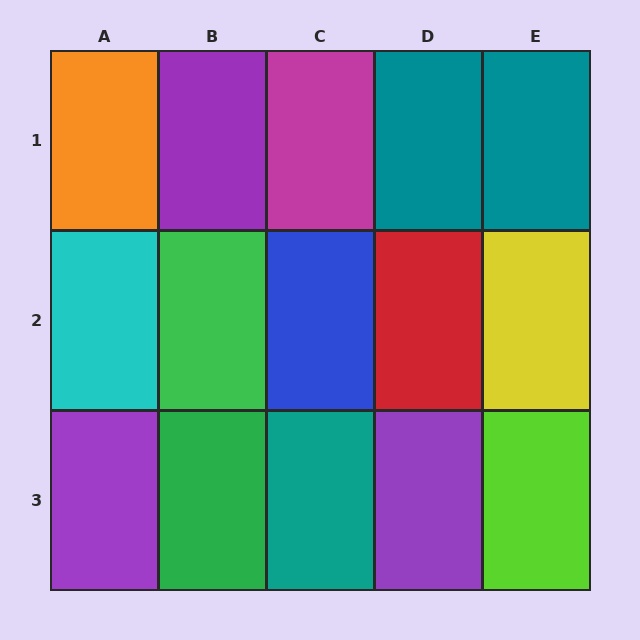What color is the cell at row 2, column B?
Green.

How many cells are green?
2 cells are green.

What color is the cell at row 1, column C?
Magenta.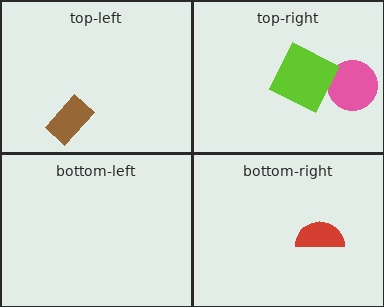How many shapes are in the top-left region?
1.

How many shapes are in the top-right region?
2.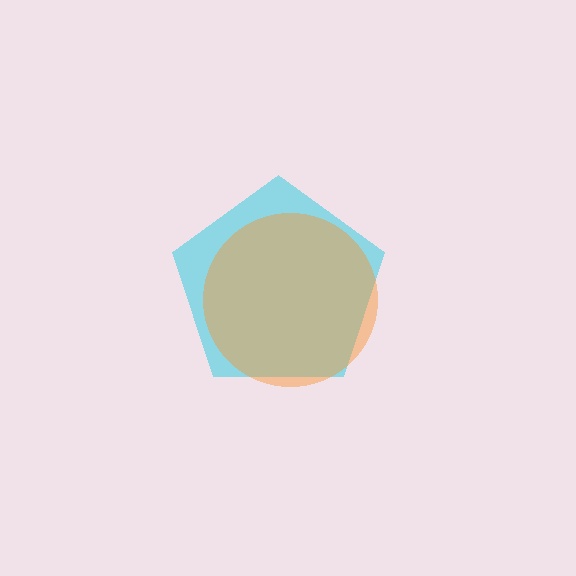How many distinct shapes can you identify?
There are 2 distinct shapes: a cyan pentagon, an orange circle.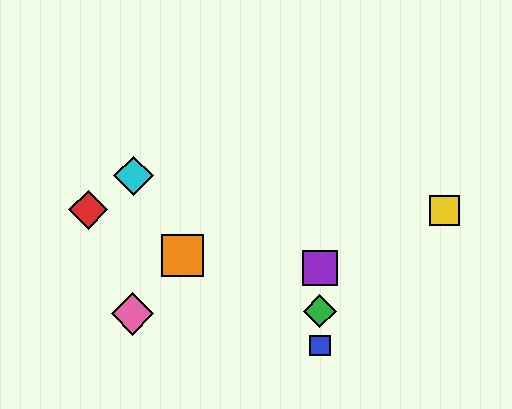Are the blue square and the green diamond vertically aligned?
Yes, both are at x≈320.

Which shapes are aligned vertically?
The blue square, the green diamond, the purple square are aligned vertically.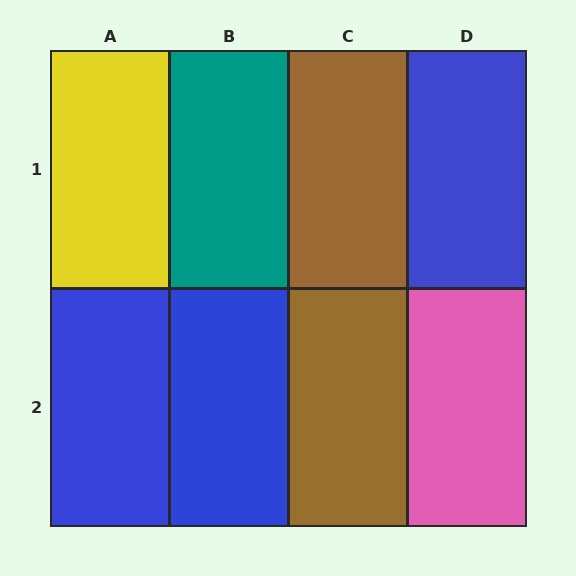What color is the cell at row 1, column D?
Blue.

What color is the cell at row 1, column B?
Teal.